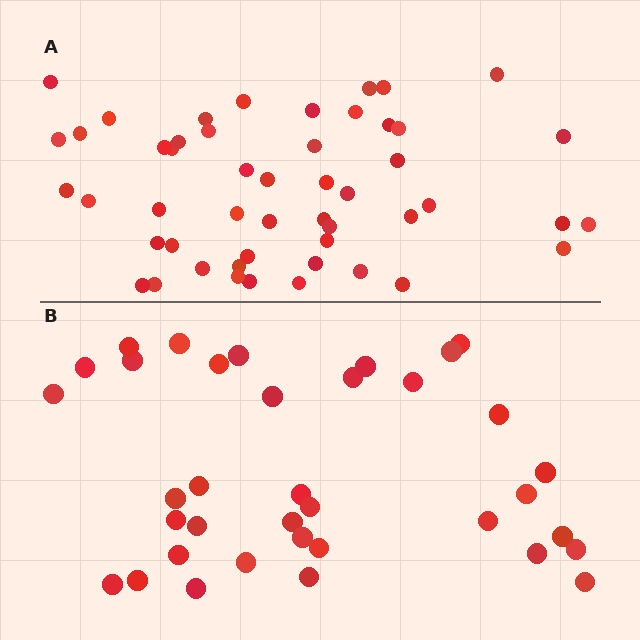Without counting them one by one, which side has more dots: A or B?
Region A (the top region) has more dots.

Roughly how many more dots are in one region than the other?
Region A has approximately 15 more dots than region B.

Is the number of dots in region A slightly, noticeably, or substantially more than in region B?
Region A has noticeably more, but not dramatically so. The ratio is roughly 1.4 to 1.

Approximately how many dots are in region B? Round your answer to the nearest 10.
About 40 dots. (The exact count is 36, which rounds to 40.)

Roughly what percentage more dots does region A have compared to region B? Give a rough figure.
About 40% more.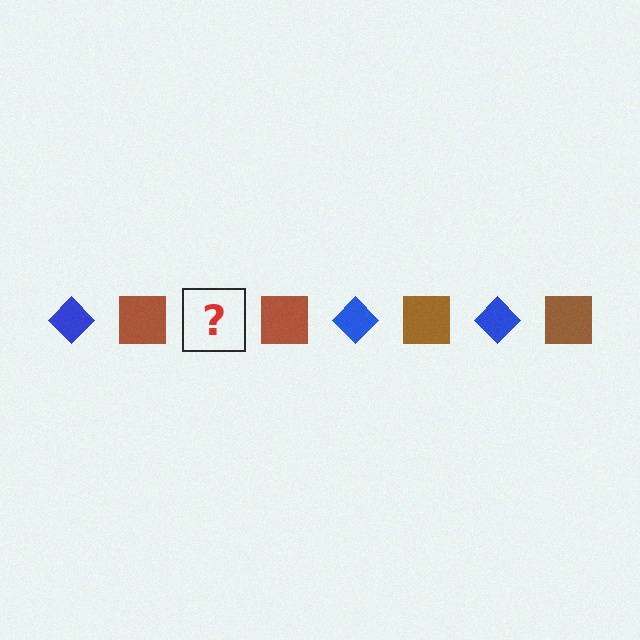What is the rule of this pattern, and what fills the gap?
The rule is that the pattern alternates between blue diamond and brown square. The gap should be filled with a blue diamond.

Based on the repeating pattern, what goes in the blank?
The blank should be a blue diamond.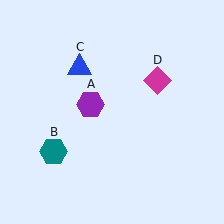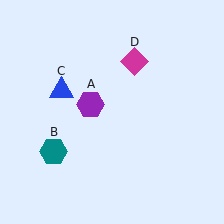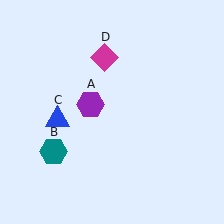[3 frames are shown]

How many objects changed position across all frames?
2 objects changed position: blue triangle (object C), magenta diamond (object D).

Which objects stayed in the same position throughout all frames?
Purple hexagon (object A) and teal hexagon (object B) remained stationary.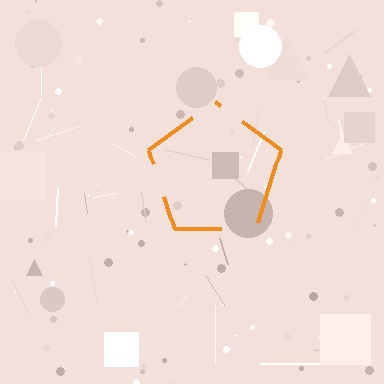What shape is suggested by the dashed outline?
The dashed outline suggests a pentagon.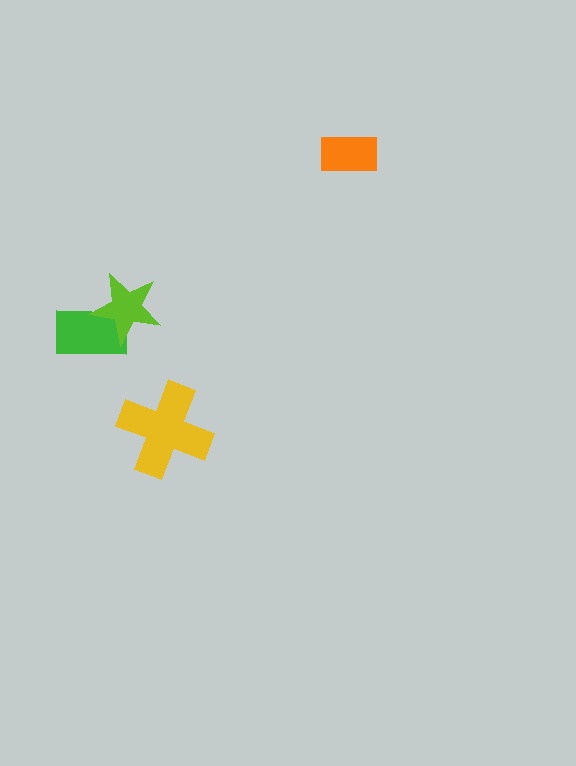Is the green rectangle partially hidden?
Yes, it is partially covered by another shape.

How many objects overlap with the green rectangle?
1 object overlaps with the green rectangle.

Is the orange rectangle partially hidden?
No, no other shape covers it.